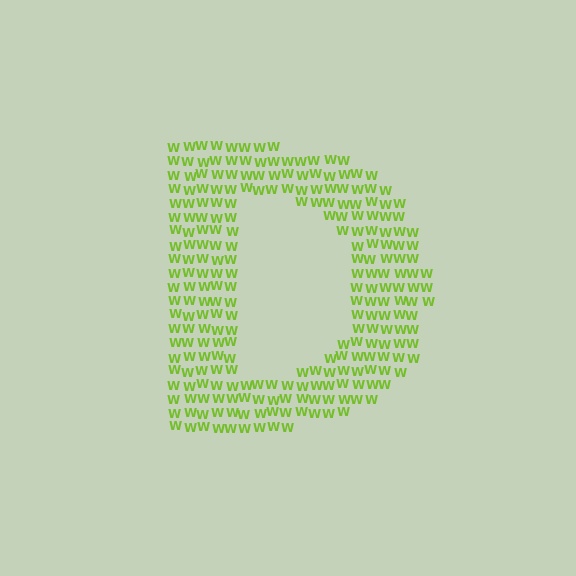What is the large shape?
The large shape is the letter D.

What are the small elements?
The small elements are letter W's.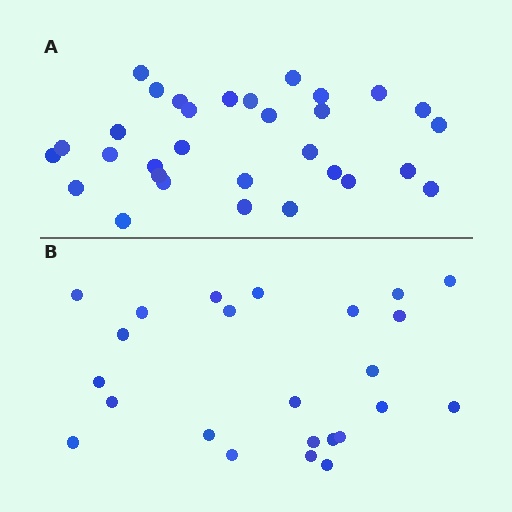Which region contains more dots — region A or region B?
Region A (the top region) has more dots.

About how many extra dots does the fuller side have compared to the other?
Region A has roughly 8 or so more dots than region B.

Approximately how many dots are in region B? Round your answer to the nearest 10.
About 20 dots. (The exact count is 24, which rounds to 20.)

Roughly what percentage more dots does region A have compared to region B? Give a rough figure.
About 30% more.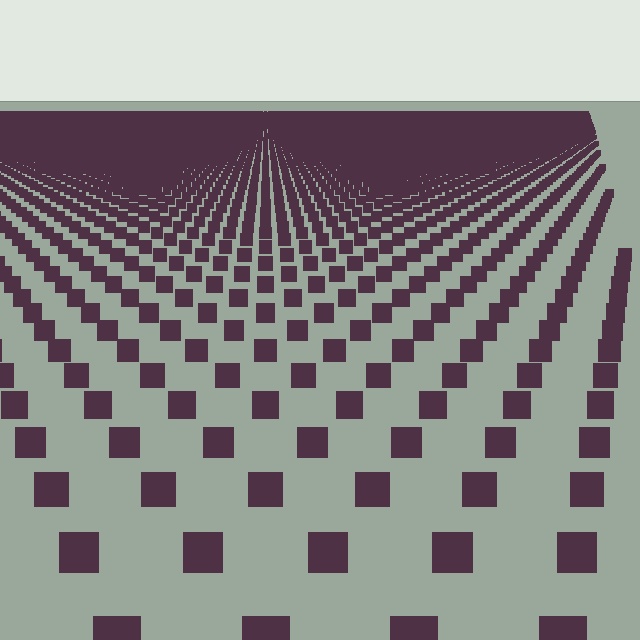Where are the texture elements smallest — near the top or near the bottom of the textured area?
Near the top.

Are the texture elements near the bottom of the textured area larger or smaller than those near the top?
Larger. Near the bottom, elements are closer to the viewer and appear at a bigger on-screen size.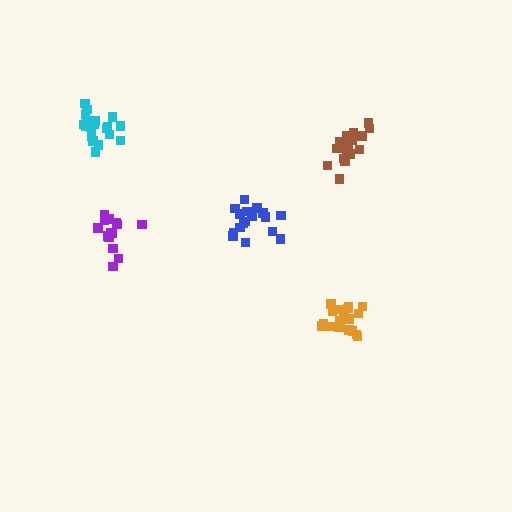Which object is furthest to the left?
The cyan cluster is leftmost.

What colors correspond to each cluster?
The clusters are colored: blue, brown, orange, cyan, purple.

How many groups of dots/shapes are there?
There are 5 groups.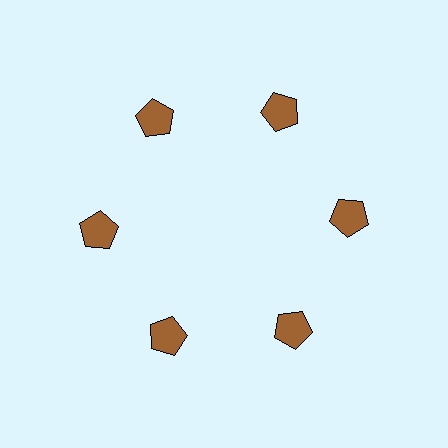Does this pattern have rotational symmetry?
Yes, this pattern has 6-fold rotational symmetry. It looks the same after rotating 60 degrees around the center.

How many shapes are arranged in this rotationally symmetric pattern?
There are 6 shapes, arranged in 6 groups of 1.